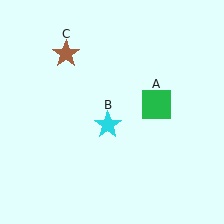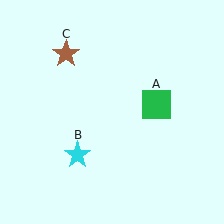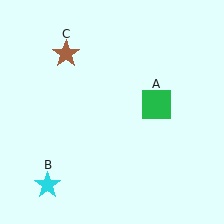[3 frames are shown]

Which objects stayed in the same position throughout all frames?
Green square (object A) and brown star (object C) remained stationary.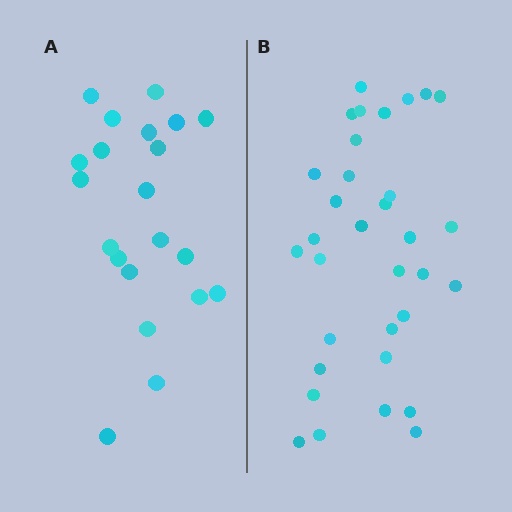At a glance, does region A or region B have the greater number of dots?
Region B (the right region) has more dots.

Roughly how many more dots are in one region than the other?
Region B has roughly 12 or so more dots than region A.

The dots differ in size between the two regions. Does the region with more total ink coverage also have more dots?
No. Region A has more total ink coverage because its dots are larger, but region B actually contains more individual dots. Total area can be misleading — the number of items is what matters here.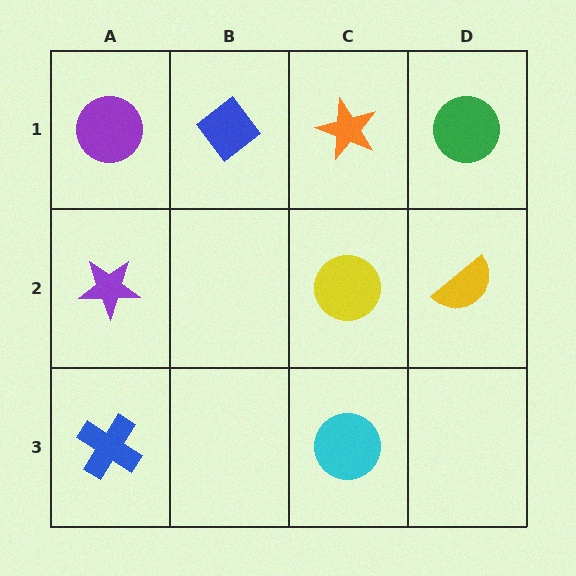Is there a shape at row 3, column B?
No, that cell is empty.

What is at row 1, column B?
A blue diamond.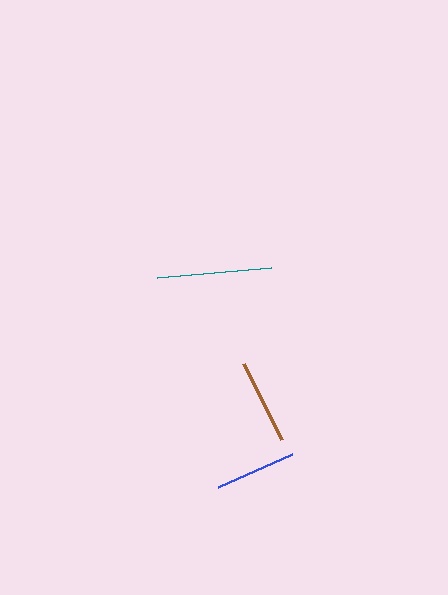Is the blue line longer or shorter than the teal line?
The teal line is longer than the blue line.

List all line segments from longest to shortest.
From longest to shortest: teal, brown, blue.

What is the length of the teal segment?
The teal segment is approximately 115 pixels long.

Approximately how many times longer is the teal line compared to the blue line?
The teal line is approximately 1.4 times the length of the blue line.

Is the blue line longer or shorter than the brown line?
The brown line is longer than the blue line.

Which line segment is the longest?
The teal line is the longest at approximately 115 pixels.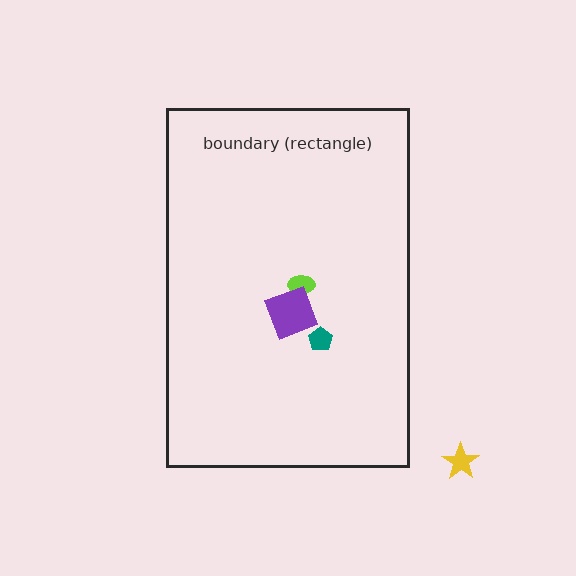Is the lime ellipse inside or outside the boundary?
Inside.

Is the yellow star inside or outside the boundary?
Outside.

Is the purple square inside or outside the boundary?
Inside.